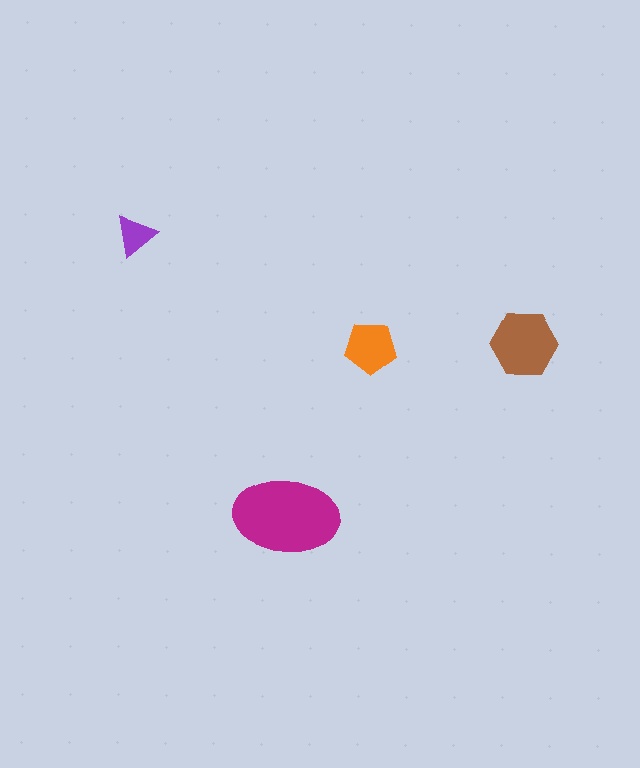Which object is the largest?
The magenta ellipse.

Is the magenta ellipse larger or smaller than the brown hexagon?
Larger.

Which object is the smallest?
The purple triangle.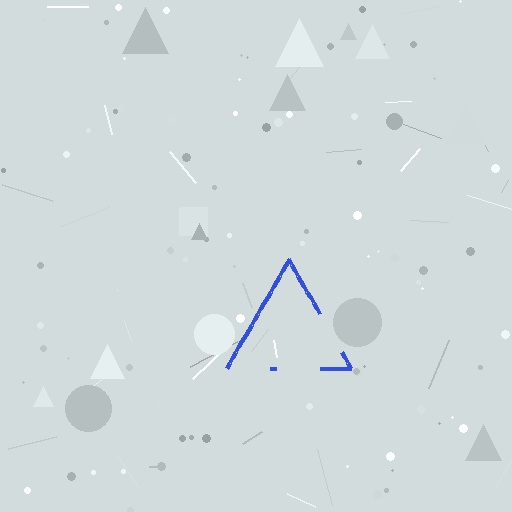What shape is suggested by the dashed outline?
The dashed outline suggests a triangle.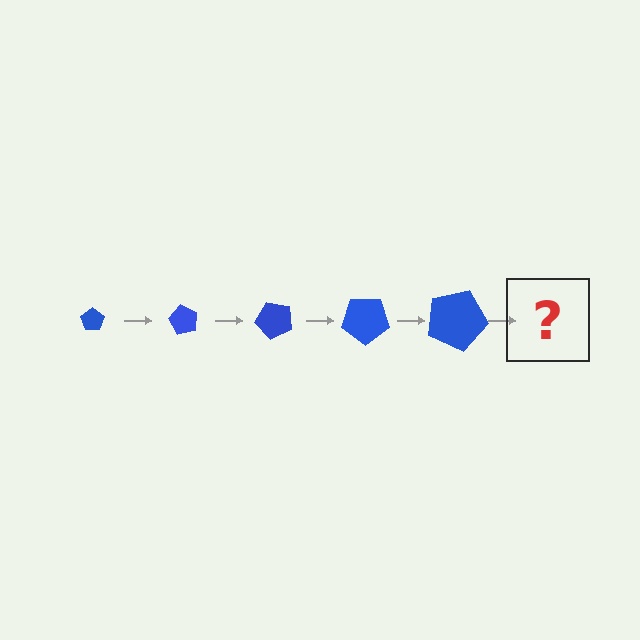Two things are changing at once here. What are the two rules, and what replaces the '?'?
The two rules are that the pentagon grows larger each step and it rotates 60 degrees each step. The '?' should be a pentagon, larger than the previous one and rotated 300 degrees from the start.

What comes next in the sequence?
The next element should be a pentagon, larger than the previous one and rotated 300 degrees from the start.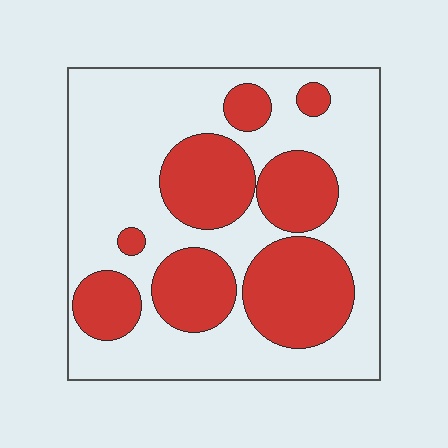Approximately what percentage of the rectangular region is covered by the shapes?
Approximately 35%.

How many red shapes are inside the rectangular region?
8.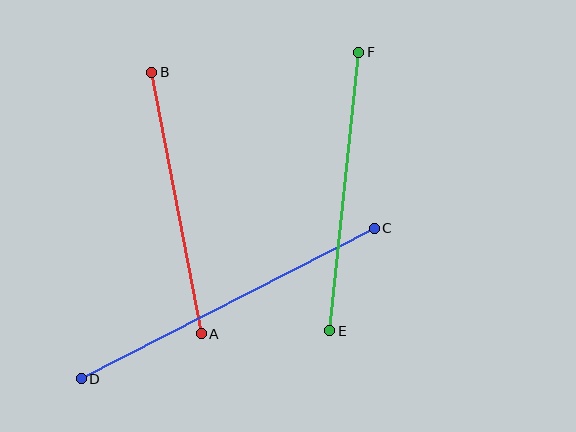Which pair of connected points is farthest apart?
Points C and D are farthest apart.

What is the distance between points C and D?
The distance is approximately 329 pixels.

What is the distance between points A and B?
The distance is approximately 266 pixels.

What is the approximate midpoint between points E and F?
The midpoint is at approximately (344, 192) pixels.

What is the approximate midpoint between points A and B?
The midpoint is at approximately (177, 203) pixels.